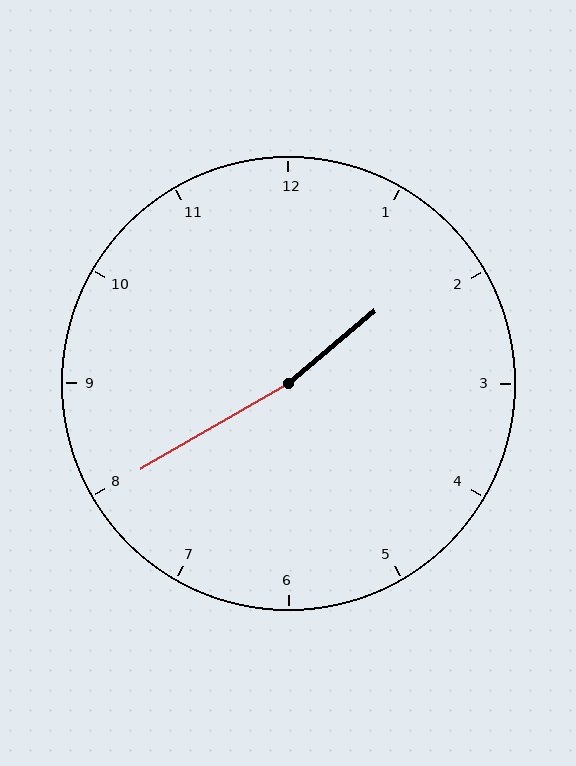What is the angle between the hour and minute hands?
Approximately 170 degrees.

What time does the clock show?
1:40.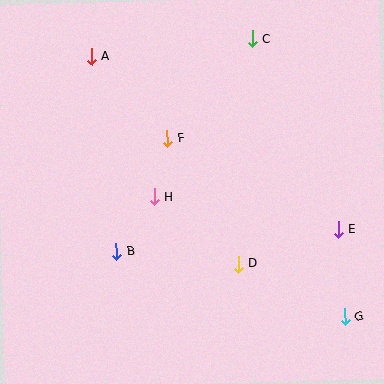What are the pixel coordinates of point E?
Point E is at (338, 229).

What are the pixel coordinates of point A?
Point A is at (91, 57).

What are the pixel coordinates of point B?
Point B is at (116, 251).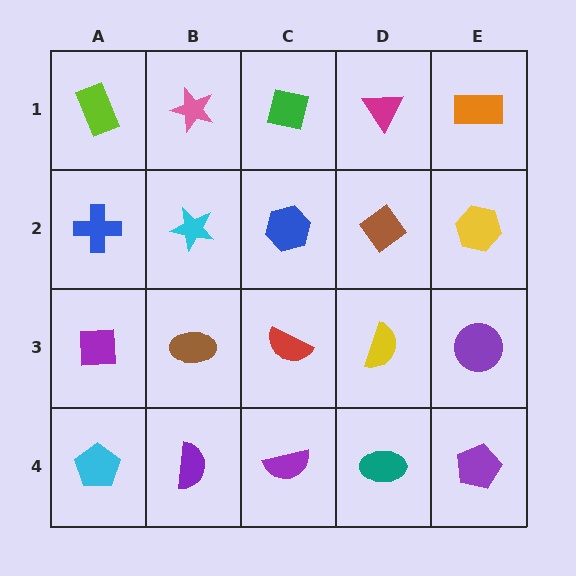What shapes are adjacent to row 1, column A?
A blue cross (row 2, column A), a pink star (row 1, column B).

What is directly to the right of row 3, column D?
A purple circle.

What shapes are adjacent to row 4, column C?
A red semicircle (row 3, column C), a purple semicircle (row 4, column B), a teal ellipse (row 4, column D).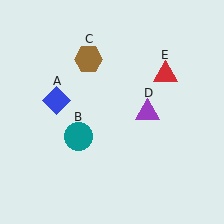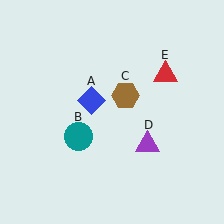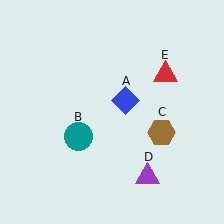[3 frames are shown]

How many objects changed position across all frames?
3 objects changed position: blue diamond (object A), brown hexagon (object C), purple triangle (object D).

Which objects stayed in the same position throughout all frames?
Teal circle (object B) and red triangle (object E) remained stationary.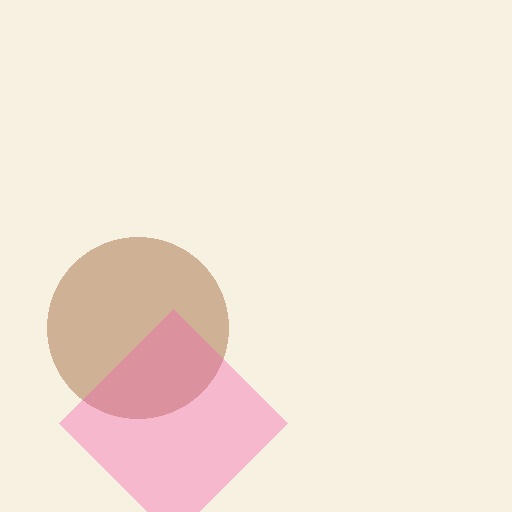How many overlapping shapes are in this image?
There are 2 overlapping shapes in the image.